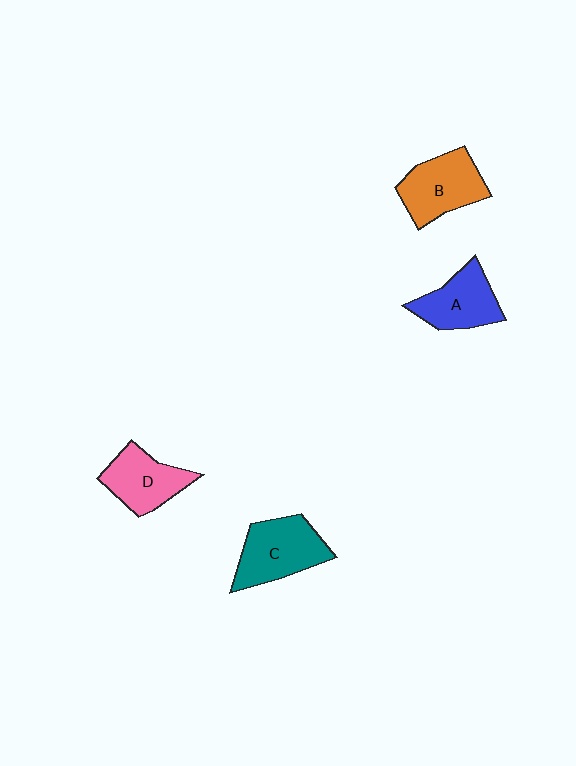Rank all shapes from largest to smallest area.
From largest to smallest: C (teal), B (orange), A (blue), D (pink).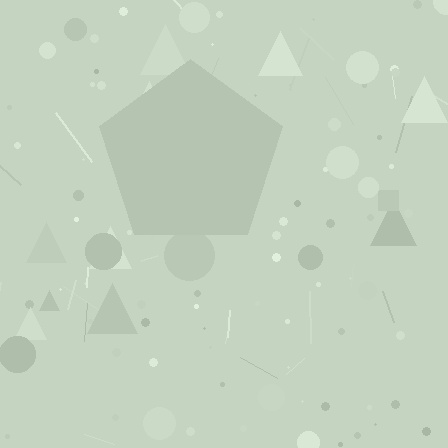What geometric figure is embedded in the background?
A pentagon is embedded in the background.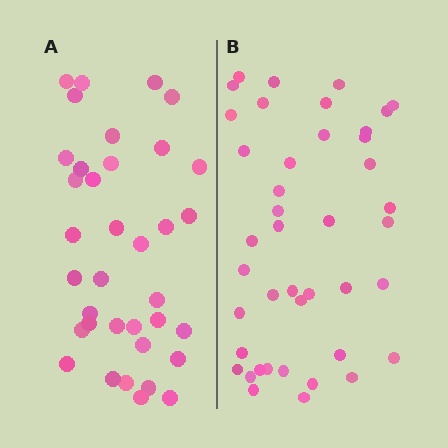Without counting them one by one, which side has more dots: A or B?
Region B (the right region) has more dots.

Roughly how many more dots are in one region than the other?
Region B has about 6 more dots than region A.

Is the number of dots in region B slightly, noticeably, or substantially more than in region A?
Region B has only slightly more — the two regions are fairly close. The ratio is roughly 1.2 to 1.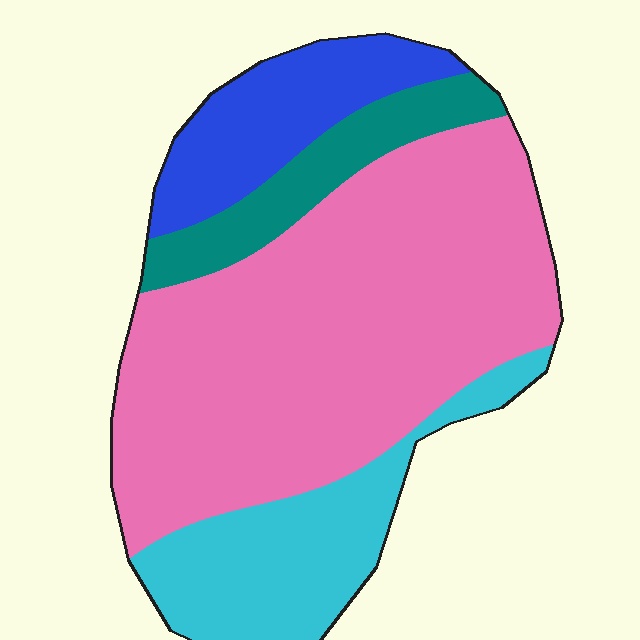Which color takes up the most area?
Pink, at roughly 60%.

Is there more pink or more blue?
Pink.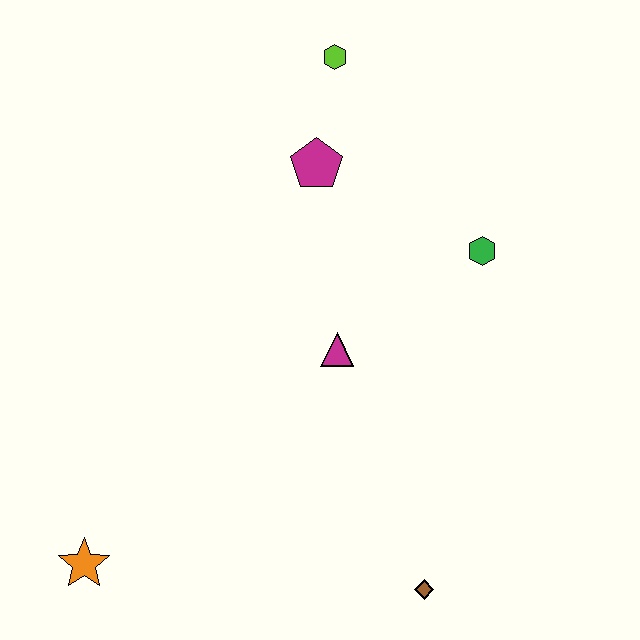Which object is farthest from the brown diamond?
The lime hexagon is farthest from the brown diamond.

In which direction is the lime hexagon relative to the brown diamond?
The lime hexagon is above the brown diamond.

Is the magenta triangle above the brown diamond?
Yes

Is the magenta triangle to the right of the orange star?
Yes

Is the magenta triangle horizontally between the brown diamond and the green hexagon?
No